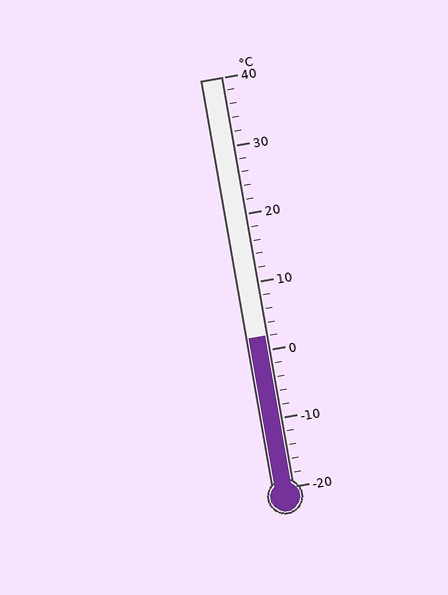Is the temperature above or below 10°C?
The temperature is below 10°C.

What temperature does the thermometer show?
The thermometer shows approximately 2°C.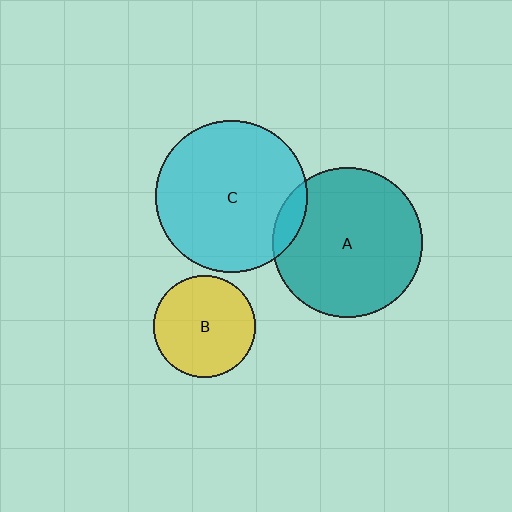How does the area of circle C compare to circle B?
Approximately 2.2 times.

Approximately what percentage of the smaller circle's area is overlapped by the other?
Approximately 10%.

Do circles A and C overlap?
Yes.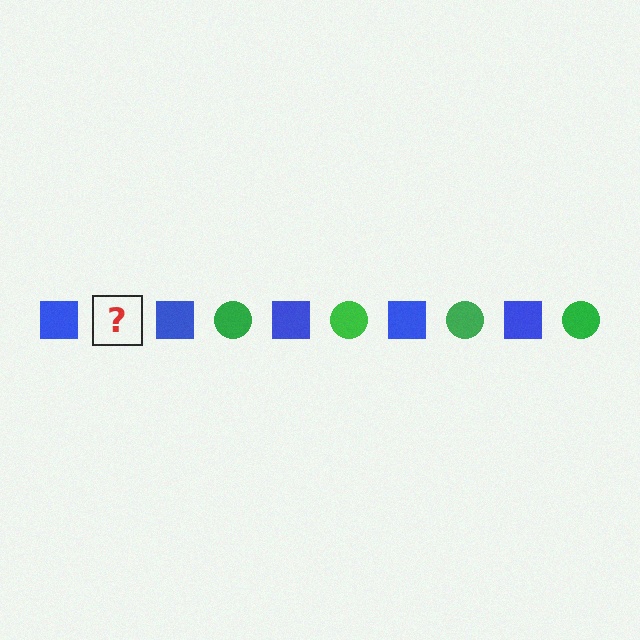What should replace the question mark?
The question mark should be replaced with a green circle.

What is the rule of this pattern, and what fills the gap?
The rule is that the pattern alternates between blue square and green circle. The gap should be filled with a green circle.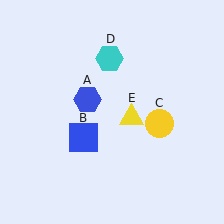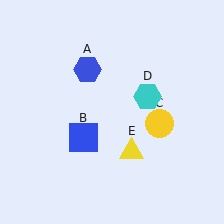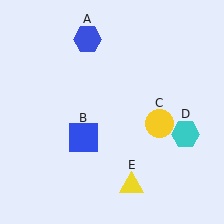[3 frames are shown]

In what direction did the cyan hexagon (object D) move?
The cyan hexagon (object D) moved down and to the right.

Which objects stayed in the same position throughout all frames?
Blue square (object B) and yellow circle (object C) remained stationary.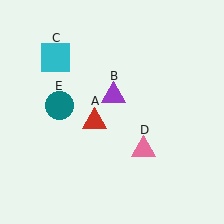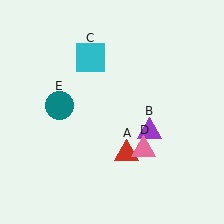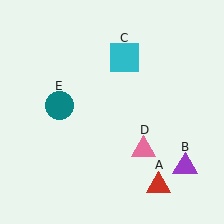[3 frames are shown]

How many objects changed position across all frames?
3 objects changed position: red triangle (object A), purple triangle (object B), cyan square (object C).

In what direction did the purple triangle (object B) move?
The purple triangle (object B) moved down and to the right.